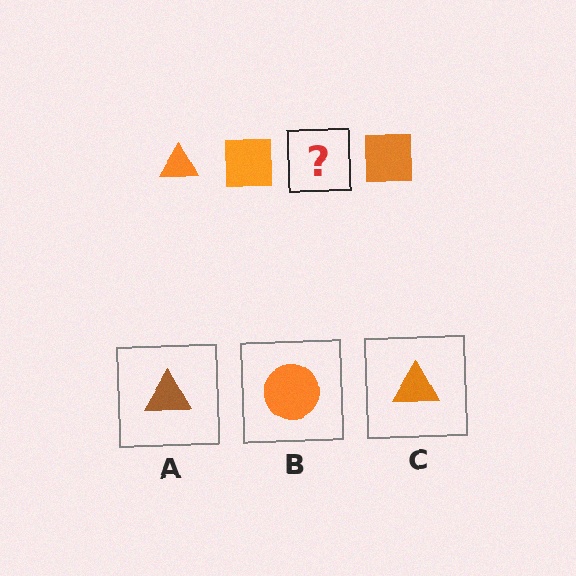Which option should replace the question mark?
Option C.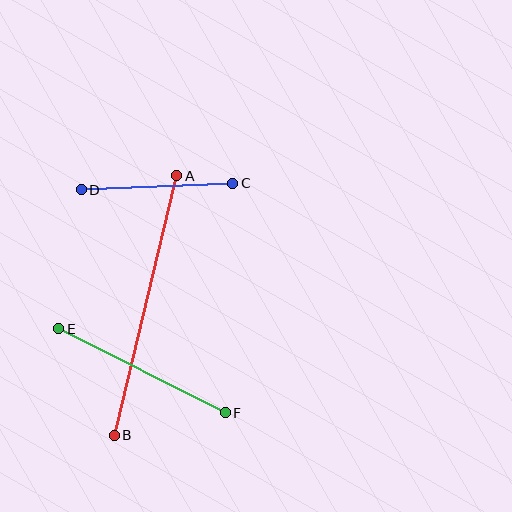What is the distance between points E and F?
The distance is approximately 186 pixels.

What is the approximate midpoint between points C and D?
The midpoint is at approximately (157, 186) pixels.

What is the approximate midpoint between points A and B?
The midpoint is at approximately (146, 306) pixels.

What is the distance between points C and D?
The distance is approximately 152 pixels.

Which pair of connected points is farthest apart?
Points A and B are farthest apart.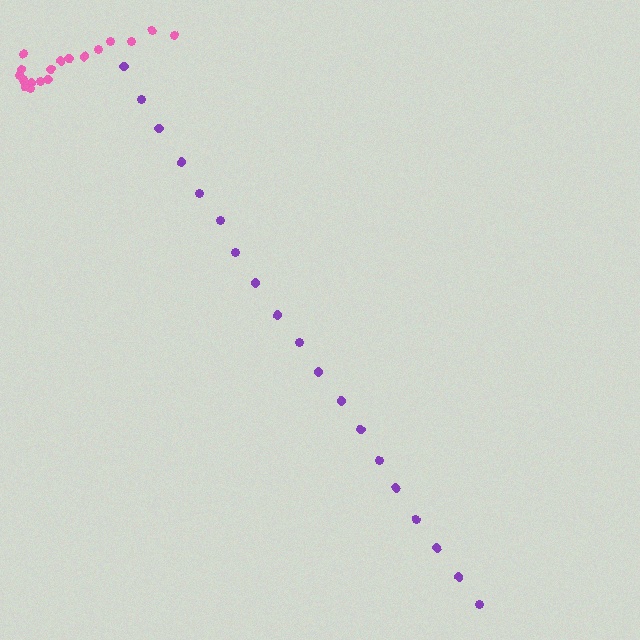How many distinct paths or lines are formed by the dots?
There are 2 distinct paths.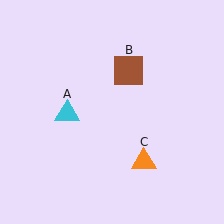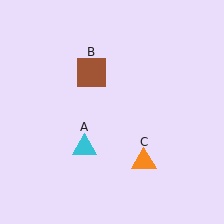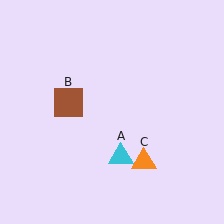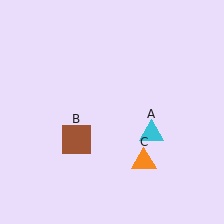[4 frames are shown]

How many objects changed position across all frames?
2 objects changed position: cyan triangle (object A), brown square (object B).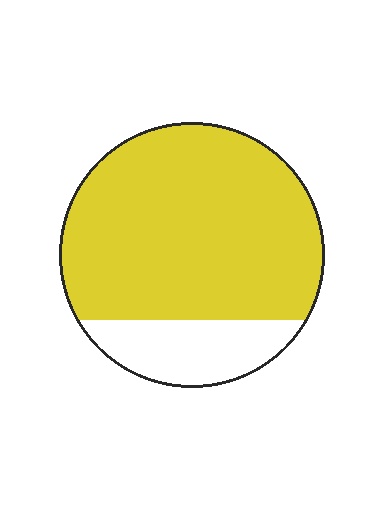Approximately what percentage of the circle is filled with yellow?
Approximately 80%.